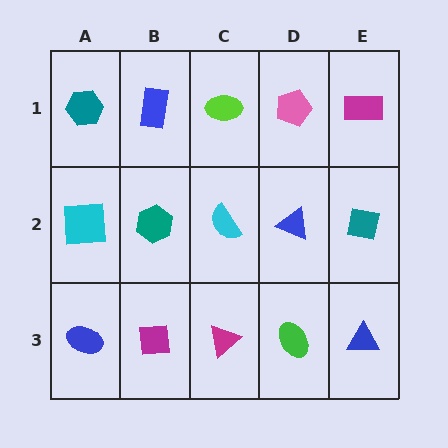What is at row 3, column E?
A blue triangle.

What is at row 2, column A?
A cyan square.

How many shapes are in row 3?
5 shapes.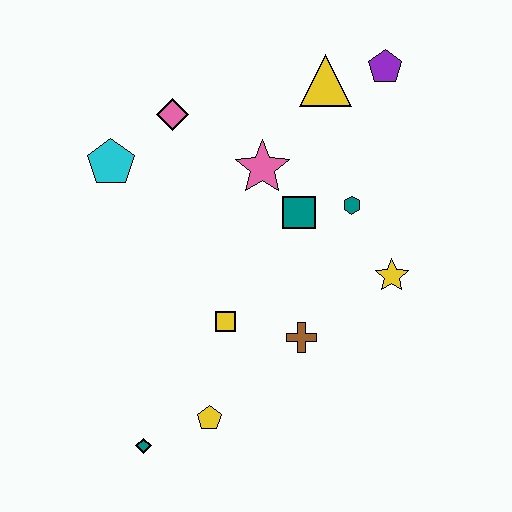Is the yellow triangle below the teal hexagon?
No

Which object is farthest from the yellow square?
The purple pentagon is farthest from the yellow square.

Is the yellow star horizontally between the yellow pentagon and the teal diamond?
No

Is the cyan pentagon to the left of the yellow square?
Yes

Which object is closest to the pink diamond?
The cyan pentagon is closest to the pink diamond.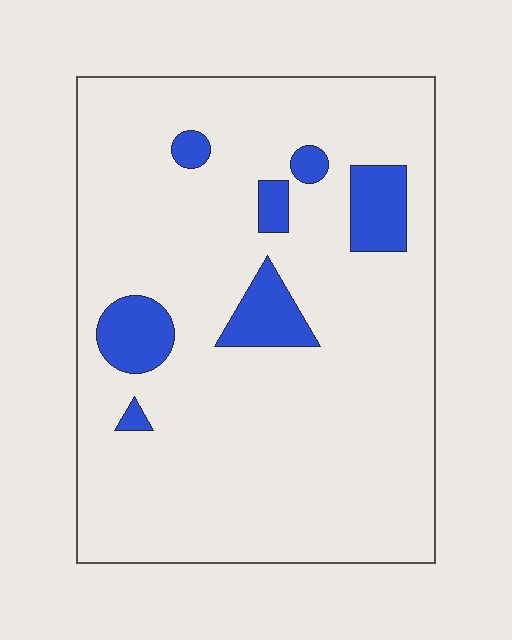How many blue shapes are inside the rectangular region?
7.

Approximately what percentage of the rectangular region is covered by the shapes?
Approximately 10%.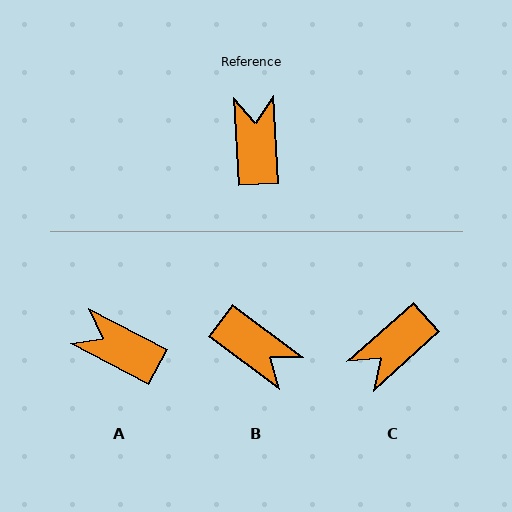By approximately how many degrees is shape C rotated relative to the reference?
Approximately 129 degrees counter-clockwise.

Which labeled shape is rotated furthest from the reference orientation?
B, about 130 degrees away.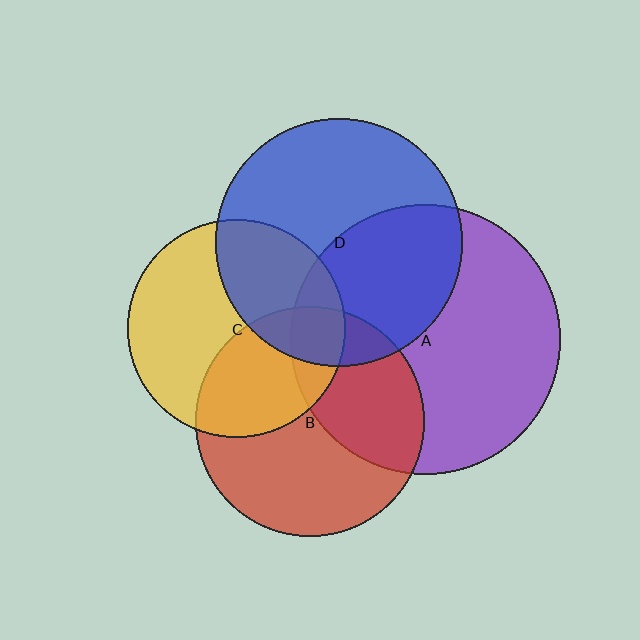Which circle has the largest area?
Circle A (purple).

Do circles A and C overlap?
Yes.